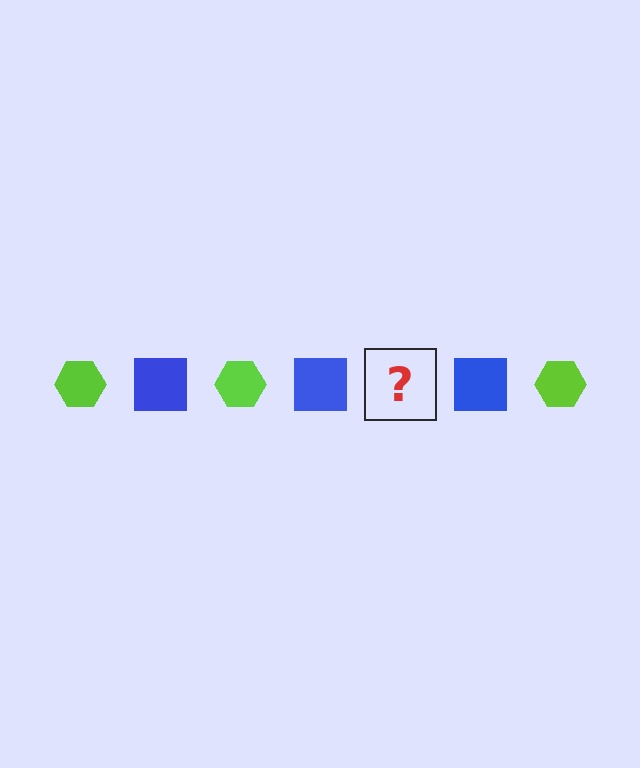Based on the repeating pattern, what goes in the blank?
The blank should be a lime hexagon.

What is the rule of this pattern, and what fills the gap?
The rule is that the pattern alternates between lime hexagon and blue square. The gap should be filled with a lime hexagon.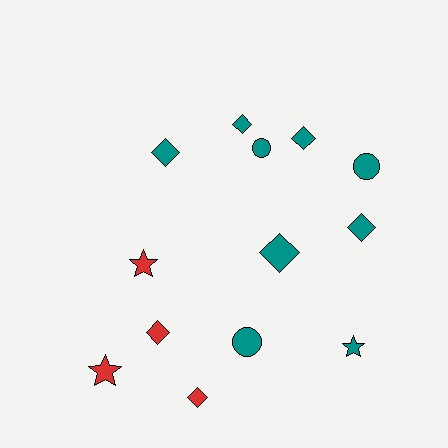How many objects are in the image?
There are 13 objects.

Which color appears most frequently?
Teal, with 9 objects.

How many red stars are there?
There are 2 red stars.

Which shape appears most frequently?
Diamond, with 7 objects.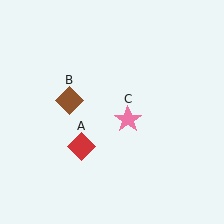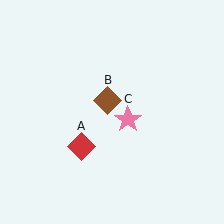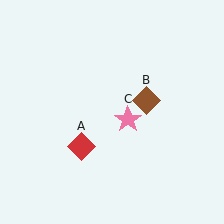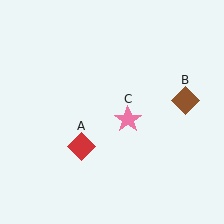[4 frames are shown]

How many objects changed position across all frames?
1 object changed position: brown diamond (object B).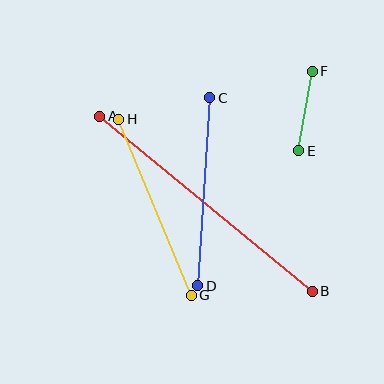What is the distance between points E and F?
The distance is approximately 81 pixels.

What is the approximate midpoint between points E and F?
The midpoint is at approximately (306, 111) pixels.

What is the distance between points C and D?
The distance is approximately 188 pixels.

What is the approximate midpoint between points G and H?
The midpoint is at approximately (155, 207) pixels.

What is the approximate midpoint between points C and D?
The midpoint is at approximately (204, 192) pixels.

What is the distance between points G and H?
The distance is approximately 191 pixels.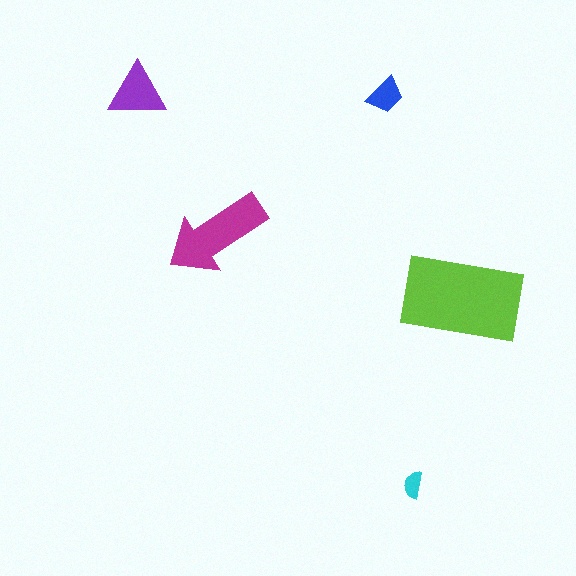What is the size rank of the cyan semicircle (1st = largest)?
5th.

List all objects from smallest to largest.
The cyan semicircle, the blue trapezoid, the purple triangle, the magenta arrow, the lime rectangle.